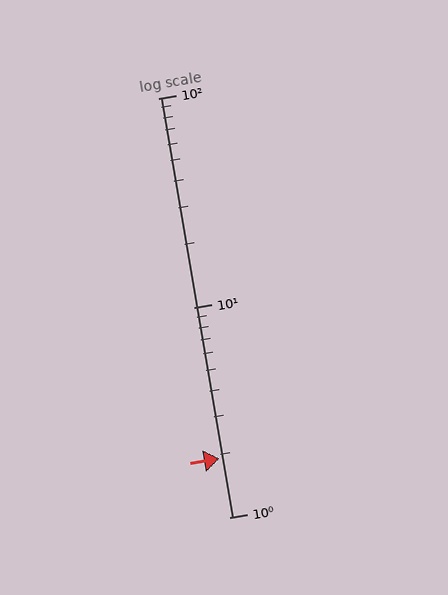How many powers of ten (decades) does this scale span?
The scale spans 2 decades, from 1 to 100.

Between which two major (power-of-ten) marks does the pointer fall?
The pointer is between 1 and 10.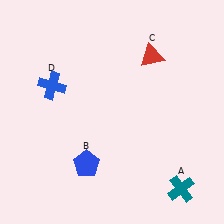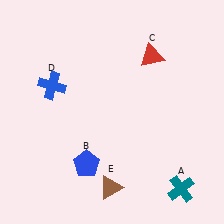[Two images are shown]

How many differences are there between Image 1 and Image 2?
There is 1 difference between the two images.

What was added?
A brown triangle (E) was added in Image 2.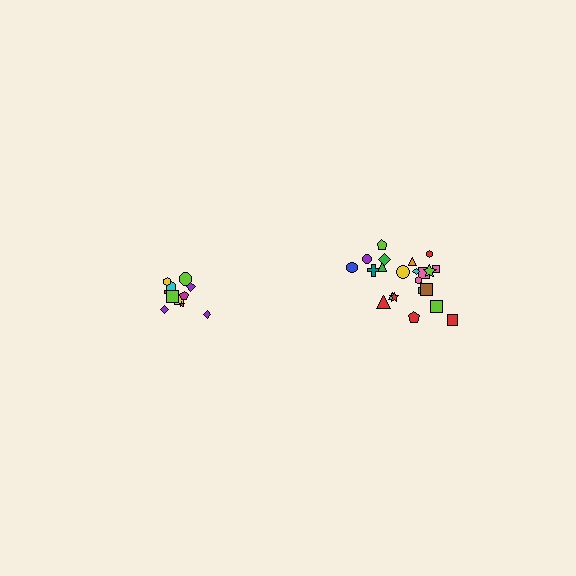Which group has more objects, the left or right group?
The right group.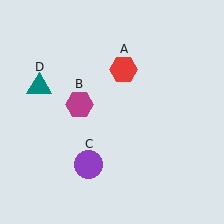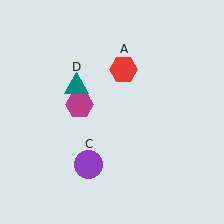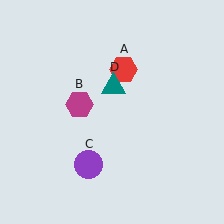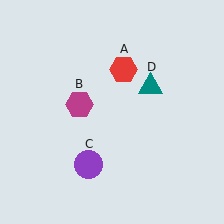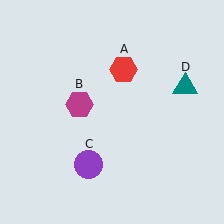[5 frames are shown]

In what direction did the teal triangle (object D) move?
The teal triangle (object D) moved right.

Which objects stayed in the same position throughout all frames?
Red hexagon (object A) and magenta hexagon (object B) and purple circle (object C) remained stationary.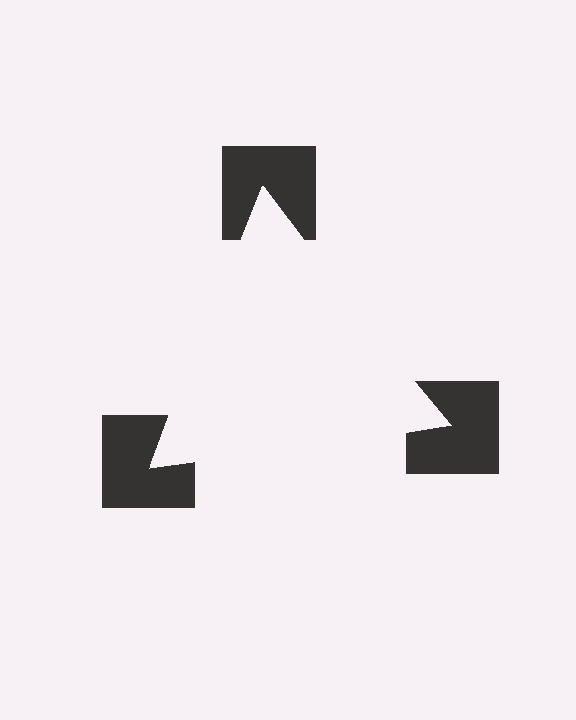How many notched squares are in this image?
There are 3 — one at each vertex of the illusory triangle.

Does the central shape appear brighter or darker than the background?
It typically appears slightly brighter than the background, even though no actual brightness change is drawn.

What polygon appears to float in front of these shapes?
An illusory triangle — its edges are inferred from the aligned wedge cuts in the notched squares, not physically drawn.